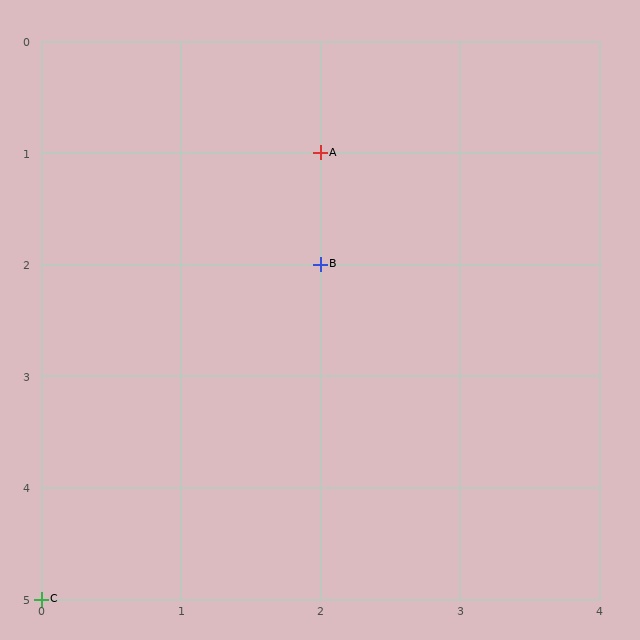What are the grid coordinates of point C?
Point C is at grid coordinates (0, 5).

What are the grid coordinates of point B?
Point B is at grid coordinates (2, 2).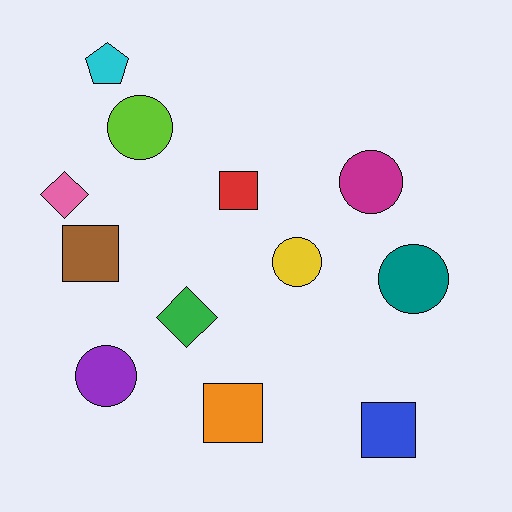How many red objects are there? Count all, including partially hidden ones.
There is 1 red object.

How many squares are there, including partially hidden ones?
There are 4 squares.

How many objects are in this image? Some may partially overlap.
There are 12 objects.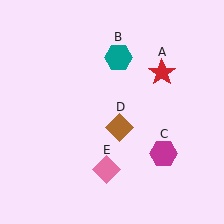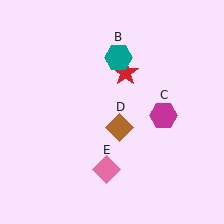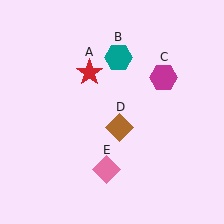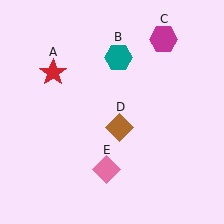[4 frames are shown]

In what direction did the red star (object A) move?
The red star (object A) moved left.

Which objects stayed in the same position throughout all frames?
Teal hexagon (object B) and brown diamond (object D) and pink diamond (object E) remained stationary.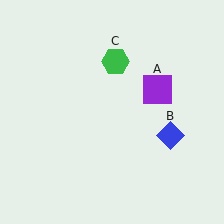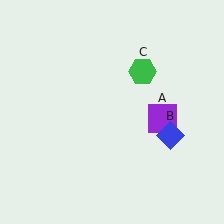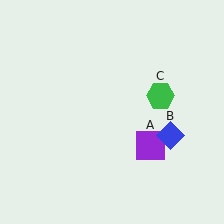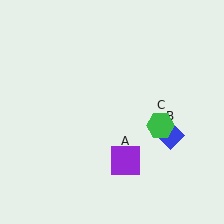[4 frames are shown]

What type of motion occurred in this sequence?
The purple square (object A), green hexagon (object C) rotated clockwise around the center of the scene.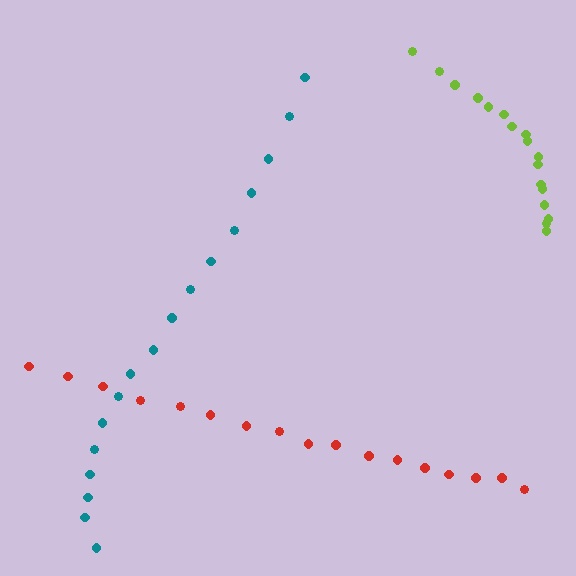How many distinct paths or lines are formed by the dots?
There are 3 distinct paths.